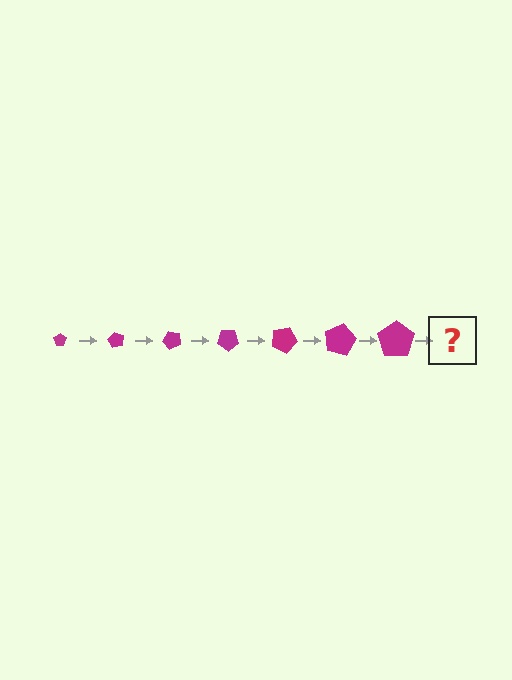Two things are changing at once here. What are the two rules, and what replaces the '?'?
The two rules are that the pentagon grows larger each step and it rotates 60 degrees each step. The '?' should be a pentagon, larger than the previous one and rotated 420 degrees from the start.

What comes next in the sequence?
The next element should be a pentagon, larger than the previous one and rotated 420 degrees from the start.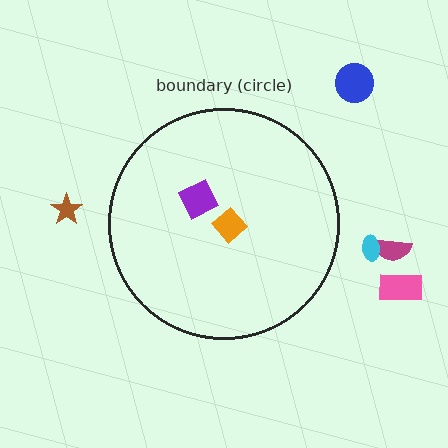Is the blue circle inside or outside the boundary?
Outside.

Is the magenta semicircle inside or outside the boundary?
Outside.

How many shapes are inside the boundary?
2 inside, 5 outside.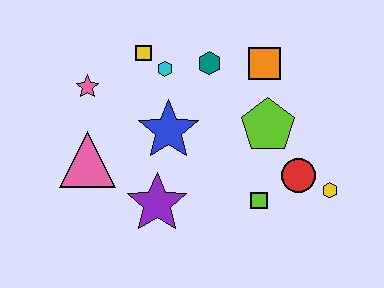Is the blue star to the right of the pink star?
Yes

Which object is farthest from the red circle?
The pink star is farthest from the red circle.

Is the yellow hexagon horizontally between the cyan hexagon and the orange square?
No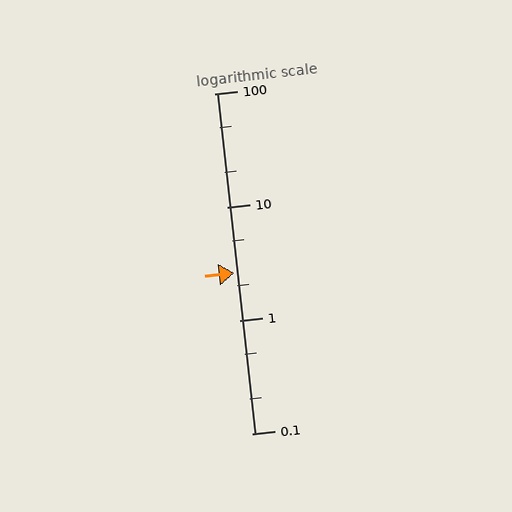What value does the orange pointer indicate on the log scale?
The pointer indicates approximately 2.6.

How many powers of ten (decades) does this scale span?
The scale spans 3 decades, from 0.1 to 100.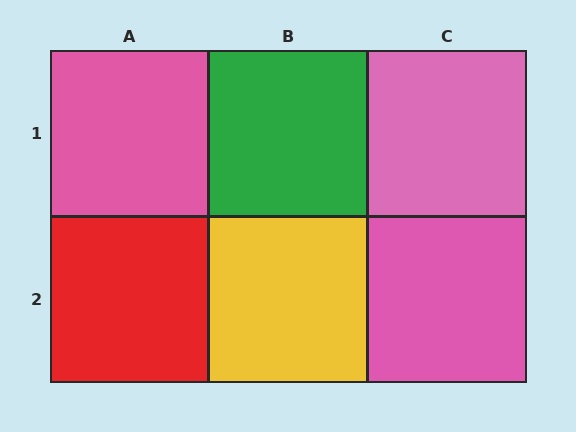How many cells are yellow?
1 cell is yellow.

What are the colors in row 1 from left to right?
Pink, green, pink.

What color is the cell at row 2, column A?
Red.